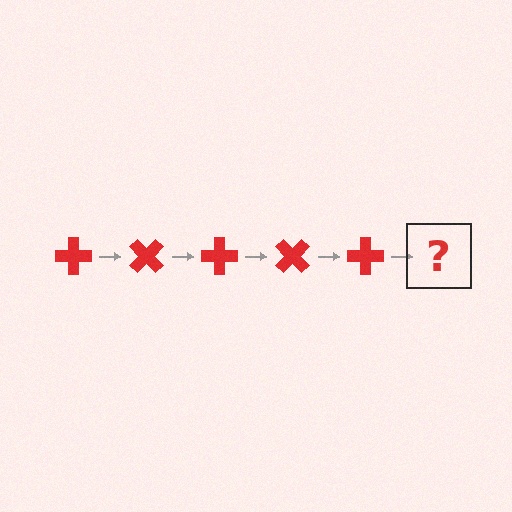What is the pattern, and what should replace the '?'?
The pattern is that the cross rotates 45 degrees each step. The '?' should be a red cross rotated 225 degrees.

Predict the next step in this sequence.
The next step is a red cross rotated 225 degrees.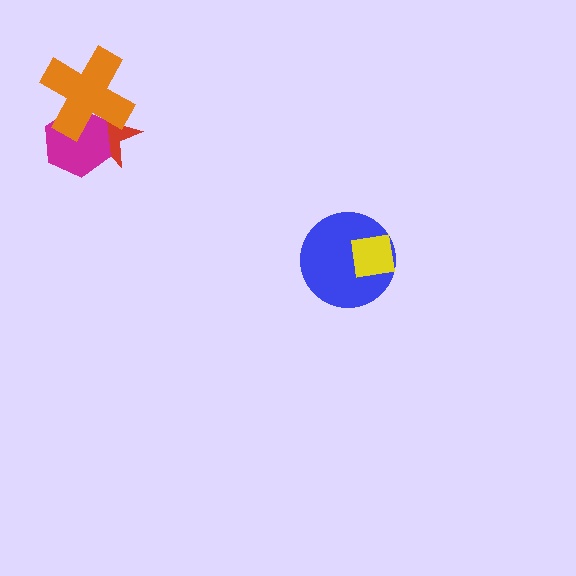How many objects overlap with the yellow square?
1 object overlaps with the yellow square.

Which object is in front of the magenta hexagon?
The orange cross is in front of the magenta hexagon.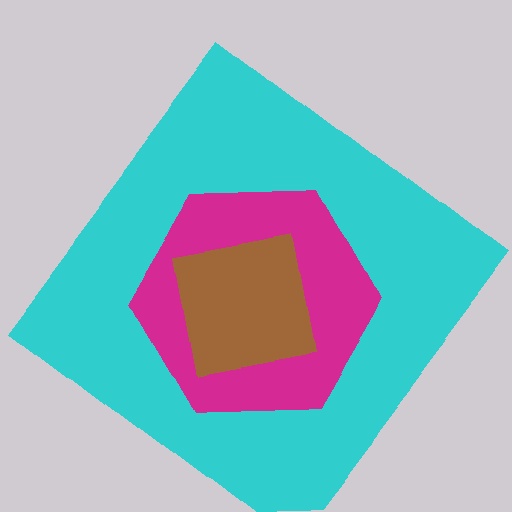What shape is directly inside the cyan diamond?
The magenta hexagon.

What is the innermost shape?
The brown square.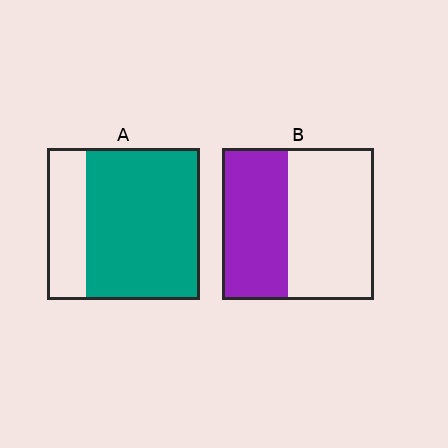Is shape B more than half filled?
No.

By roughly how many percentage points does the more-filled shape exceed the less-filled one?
By roughly 30 percentage points (A over B).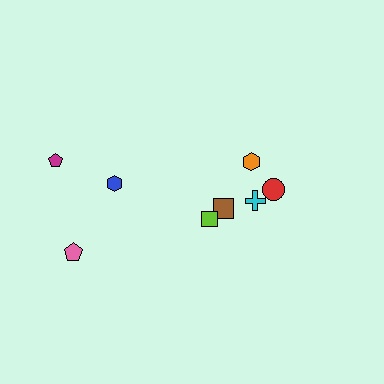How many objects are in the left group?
There are 3 objects.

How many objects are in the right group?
There are 5 objects.